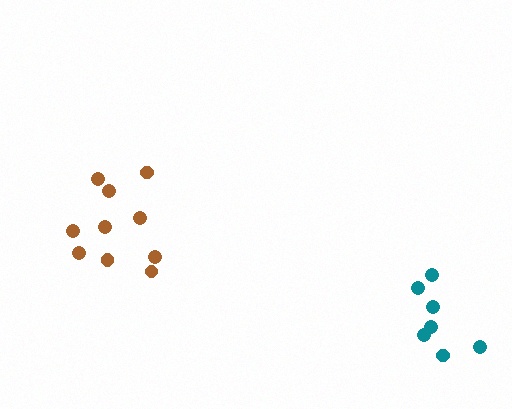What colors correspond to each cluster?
The clusters are colored: brown, teal.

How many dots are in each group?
Group 1: 10 dots, Group 2: 7 dots (17 total).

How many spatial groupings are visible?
There are 2 spatial groupings.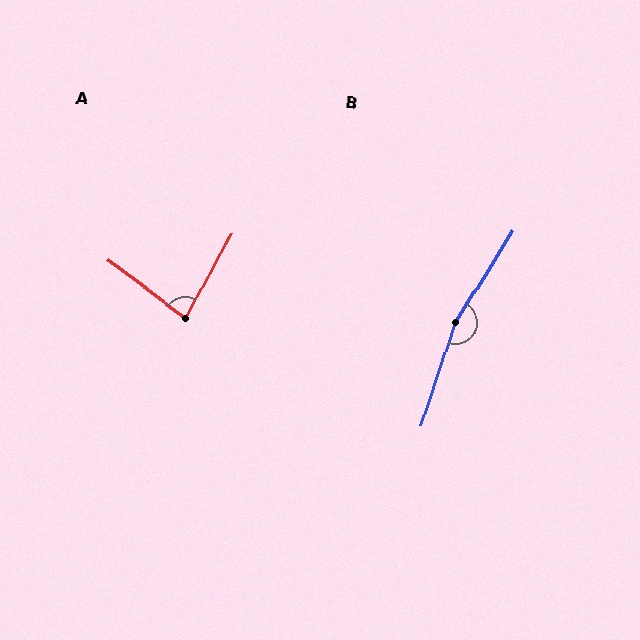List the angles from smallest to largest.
A (82°), B (166°).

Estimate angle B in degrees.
Approximately 166 degrees.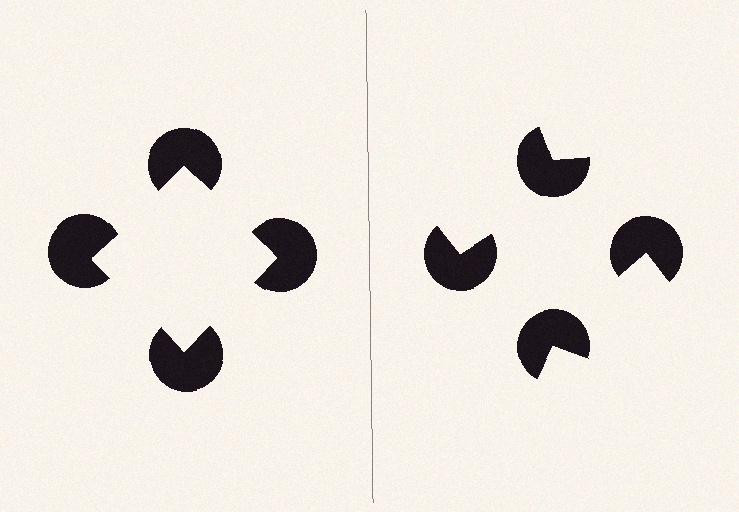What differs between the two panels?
The pac-man discs are positioned identically on both sides; only the wedge orientations differ. On the left they align to a square; on the right they are misaligned.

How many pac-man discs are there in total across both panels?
8 — 4 on each side.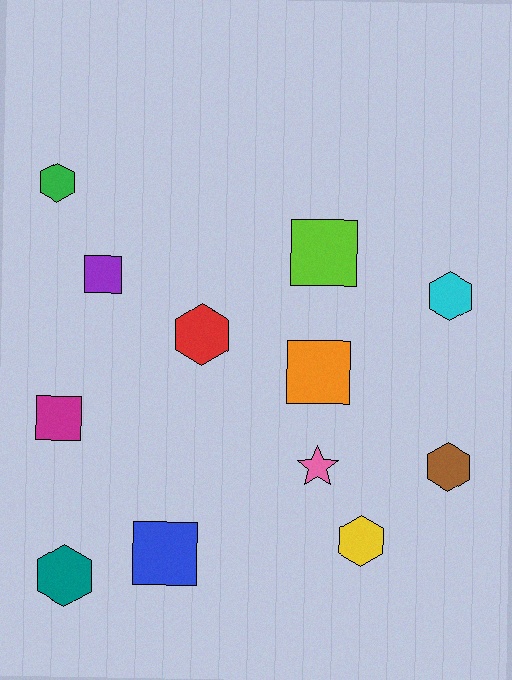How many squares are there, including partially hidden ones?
There are 5 squares.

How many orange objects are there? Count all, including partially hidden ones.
There is 1 orange object.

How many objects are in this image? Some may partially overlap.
There are 12 objects.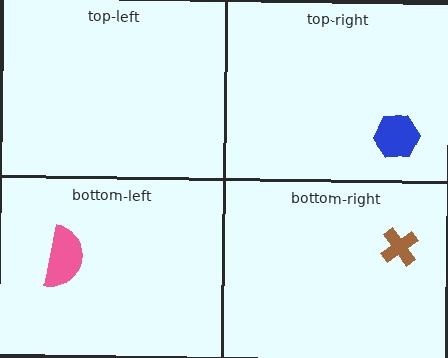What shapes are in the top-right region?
The blue hexagon.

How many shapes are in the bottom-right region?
1.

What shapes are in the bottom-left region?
The pink semicircle.